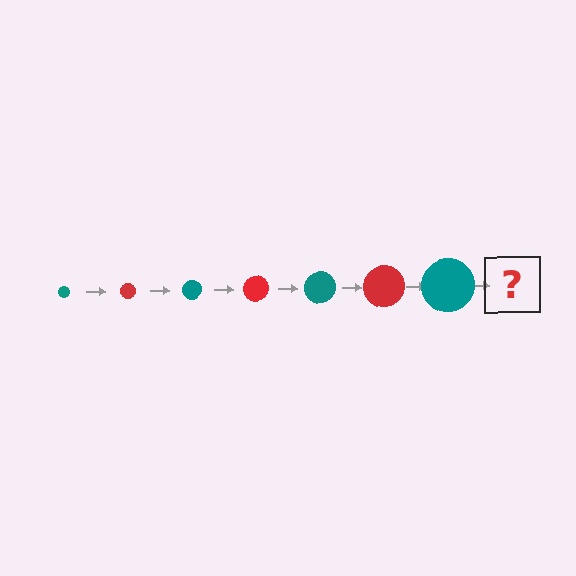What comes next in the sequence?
The next element should be a red circle, larger than the previous one.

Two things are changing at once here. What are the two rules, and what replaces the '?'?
The two rules are that the circle grows larger each step and the color cycles through teal and red. The '?' should be a red circle, larger than the previous one.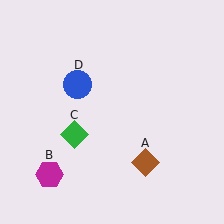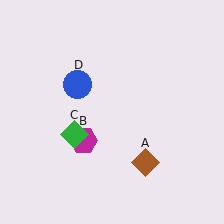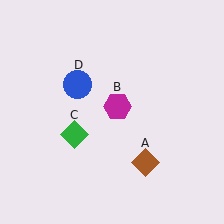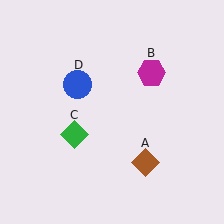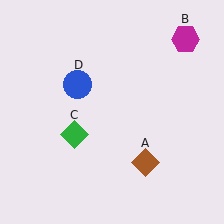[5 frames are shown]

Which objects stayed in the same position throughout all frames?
Brown diamond (object A) and green diamond (object C) and blue circle (object D) remained stationary.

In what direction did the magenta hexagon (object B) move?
The magenta hexagon (object B) moved up and to the right.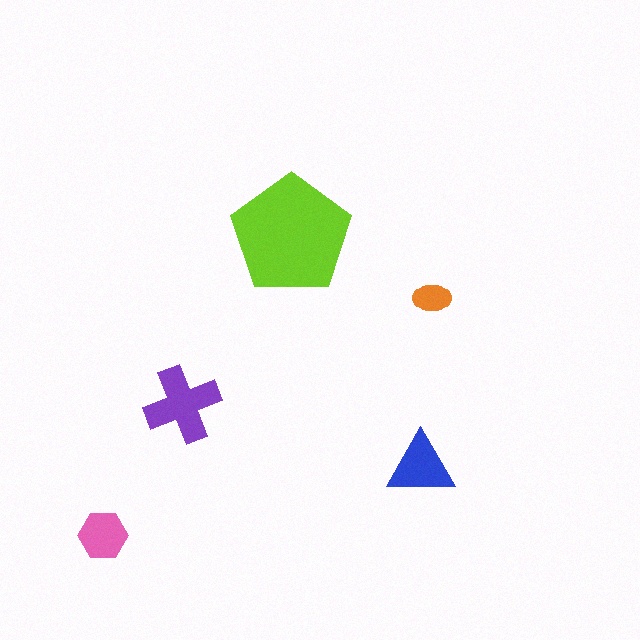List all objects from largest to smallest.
The lime pentagon, the purple cross, the blue triangle, the pink hexagon, the orange ellipse.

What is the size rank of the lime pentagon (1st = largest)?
1st.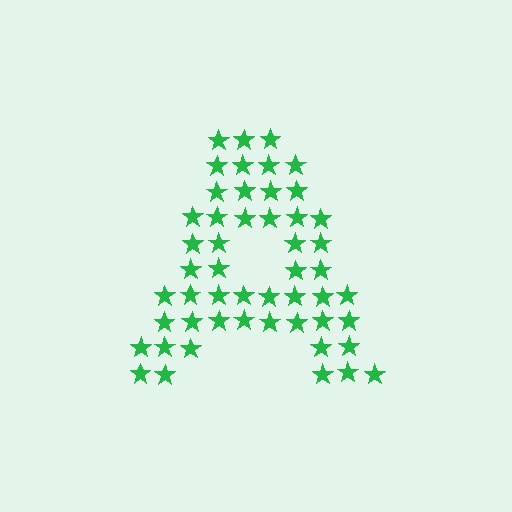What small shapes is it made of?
It is made of small stars.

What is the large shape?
The large shape is the letter A.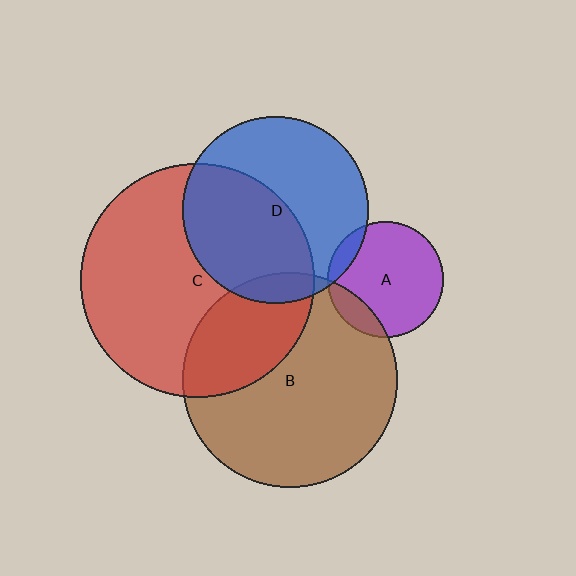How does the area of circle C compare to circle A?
Approximately 4.1 times.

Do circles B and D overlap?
Yes.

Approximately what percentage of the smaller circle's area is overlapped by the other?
Approximately 10%.